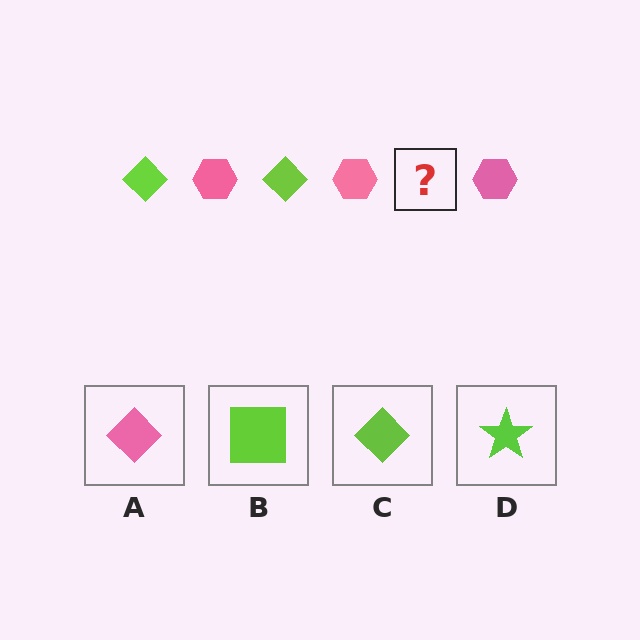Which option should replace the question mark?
Option C.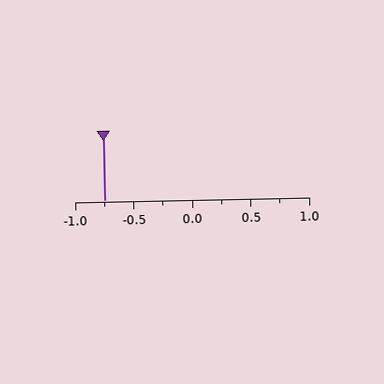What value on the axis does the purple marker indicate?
The marker indicates approximately -0.75.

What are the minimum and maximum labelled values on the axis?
The axis runs from -1.0 to 1.0.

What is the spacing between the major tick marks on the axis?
The major ticks are spaced 0.5 apart.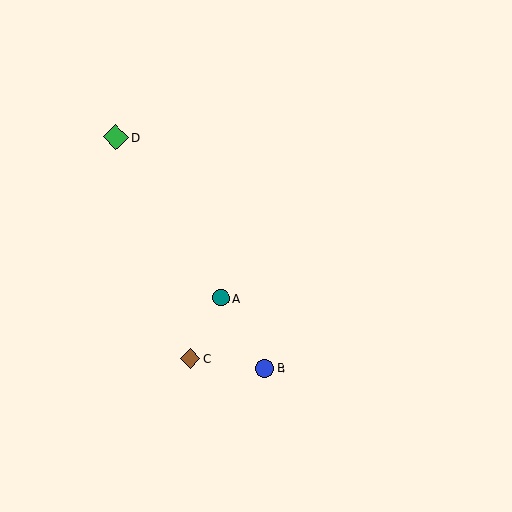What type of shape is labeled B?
Shape B is a blue circle.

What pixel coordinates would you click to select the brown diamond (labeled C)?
Click at (190, 358) to select the brown diamond C.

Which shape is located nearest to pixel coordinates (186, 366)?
The brown diamond (labeled C) at (190, 358) is nearest to that location.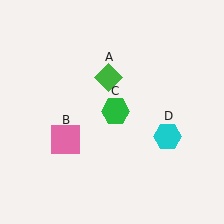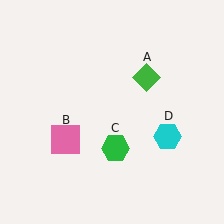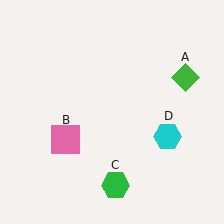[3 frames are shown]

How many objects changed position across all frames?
2 objects changed position: green diamond (object A), green hexagon (object C).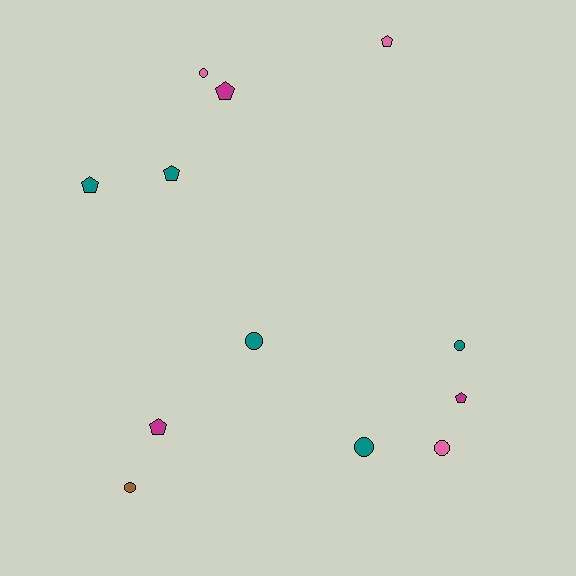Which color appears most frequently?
Teal, with 5 objects.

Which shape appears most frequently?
Pentagon, with 6 objects.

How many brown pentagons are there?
There are no brown pentagons.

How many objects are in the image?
There are 12 objects.